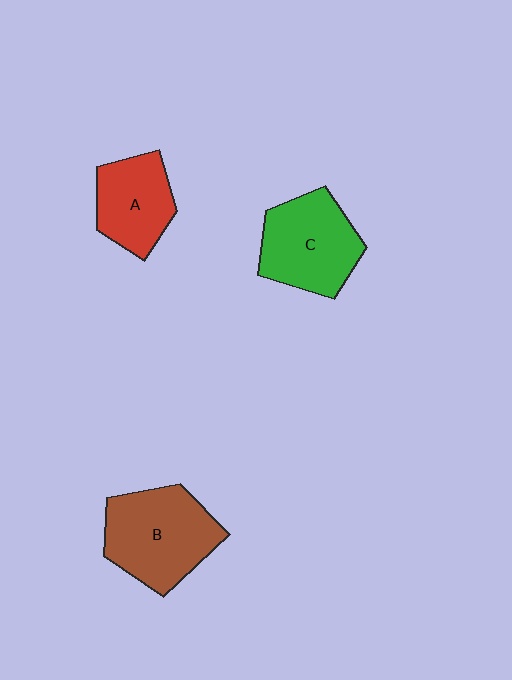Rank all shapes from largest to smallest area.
From largest to smallest: B (brown), C (green), A (red).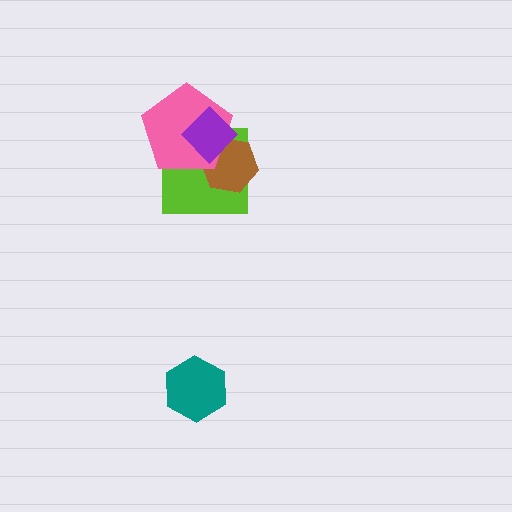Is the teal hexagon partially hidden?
No, no other shape covers it.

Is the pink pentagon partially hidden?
Yes, it is partially covered by another shape.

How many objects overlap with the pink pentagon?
3 objects overlap with the pink pentagon.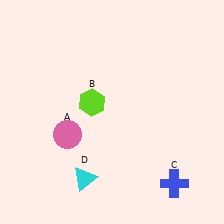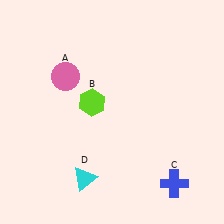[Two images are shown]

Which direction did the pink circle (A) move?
The pink circle (A) moved up.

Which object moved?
The pink circle (A) moved up.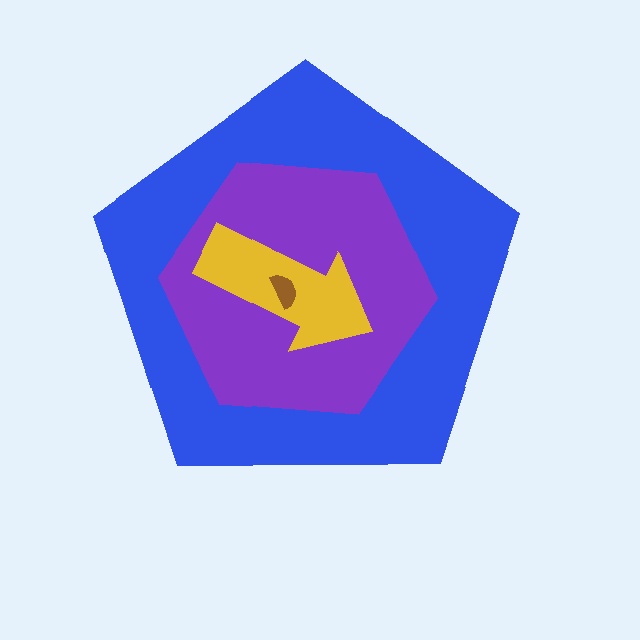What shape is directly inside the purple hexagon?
The yellow arrow.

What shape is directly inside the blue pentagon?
The purple hexagon.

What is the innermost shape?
The brown semicircle.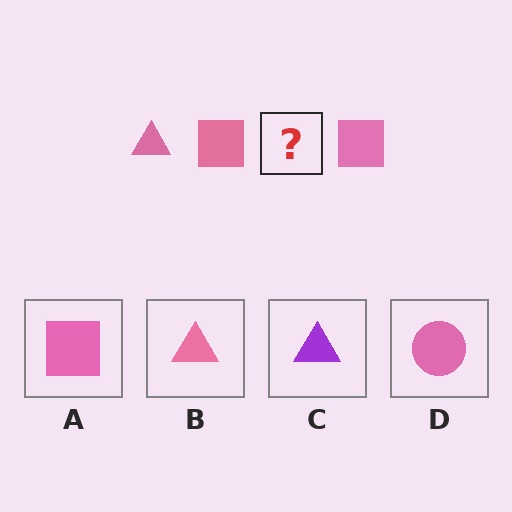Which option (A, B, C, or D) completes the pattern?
B.